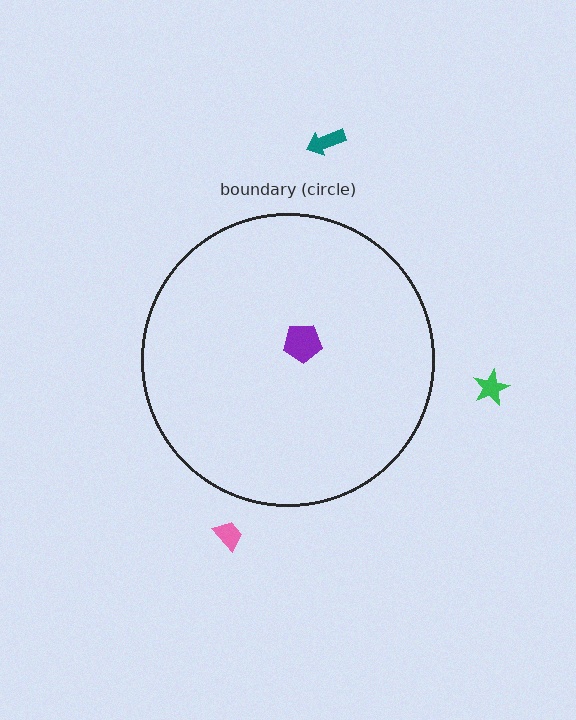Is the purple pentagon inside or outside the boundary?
Inside.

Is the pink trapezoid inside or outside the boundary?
Outside.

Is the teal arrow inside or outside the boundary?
Outside.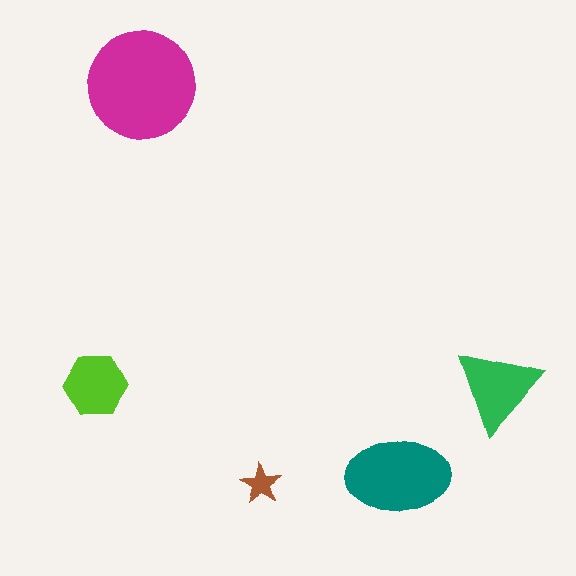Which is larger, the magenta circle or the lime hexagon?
The magenta circle.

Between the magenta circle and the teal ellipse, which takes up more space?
The magenta circle.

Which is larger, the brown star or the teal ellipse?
The teal ellipse.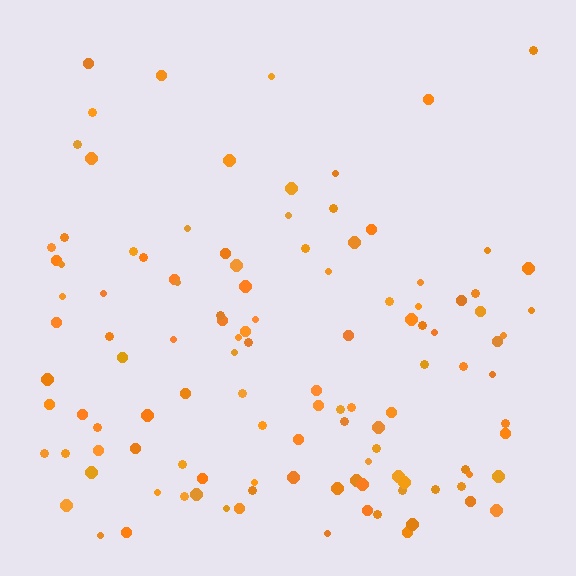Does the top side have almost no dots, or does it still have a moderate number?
Still a moderate number, just noticeably fewer than the bottom.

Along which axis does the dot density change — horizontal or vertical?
Vertical.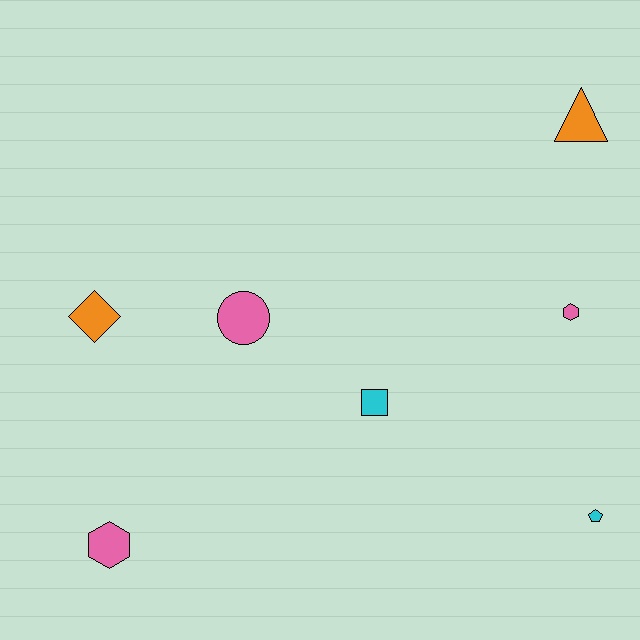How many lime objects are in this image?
There are no lime objects.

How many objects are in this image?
There are 7 objects.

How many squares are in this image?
There is 1 square.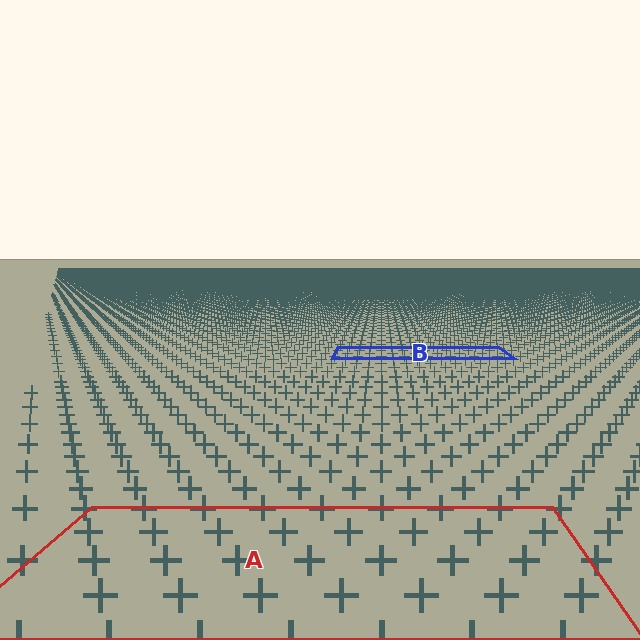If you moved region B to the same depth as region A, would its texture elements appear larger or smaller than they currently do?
They would appear larger. At a closer depth, the same texture elements are projected at a bigger on-screen size.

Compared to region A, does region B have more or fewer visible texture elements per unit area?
Region B has more texture elements per unit area — they are packed more densely because it is farther away.